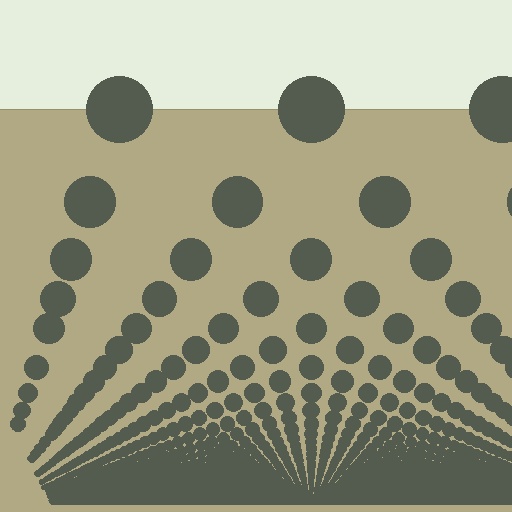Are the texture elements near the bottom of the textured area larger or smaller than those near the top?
Smaller. The gradient is inverted — elements near the bottom are smaller and denser.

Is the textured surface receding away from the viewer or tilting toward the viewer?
The surface appears to tilt toward the viewer. Texture elements get larger and sparser toward the top.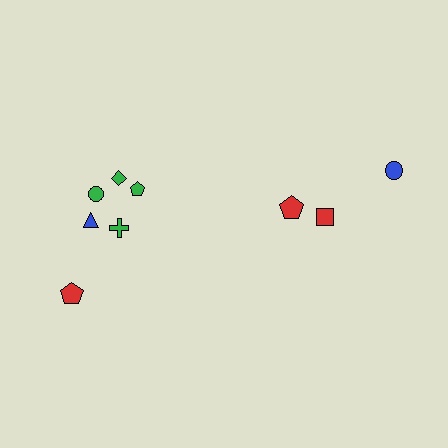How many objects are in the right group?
There are 3 objects.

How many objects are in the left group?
There are 6 objects.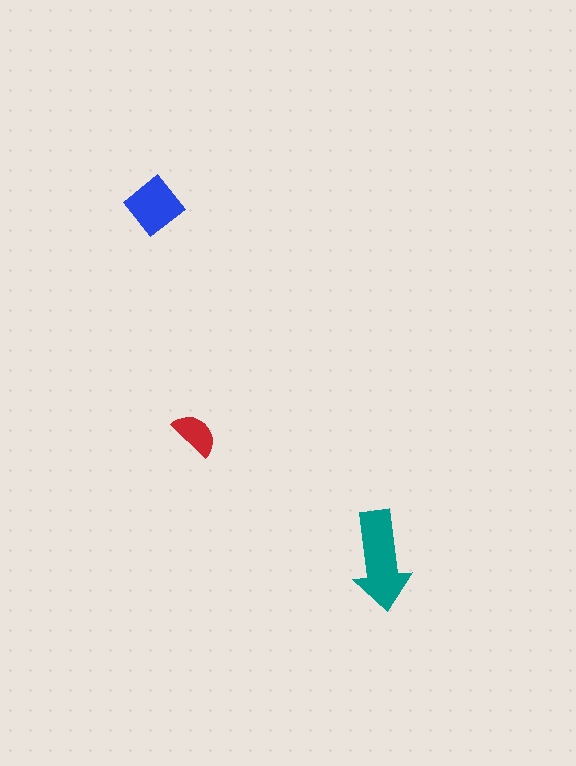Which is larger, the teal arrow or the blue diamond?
The teal arrow.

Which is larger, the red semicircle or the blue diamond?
The blue diamond.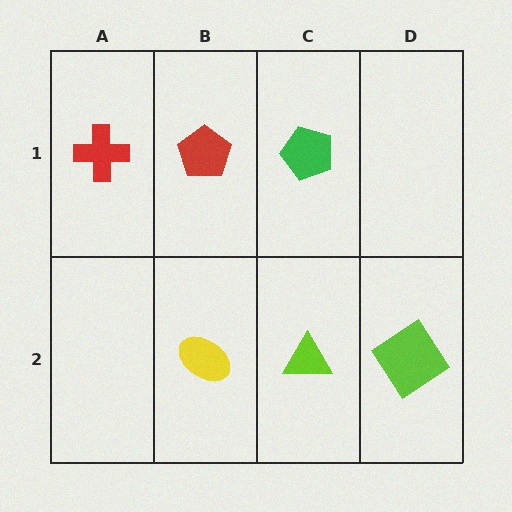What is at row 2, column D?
A lime diamond.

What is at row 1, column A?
A red cross.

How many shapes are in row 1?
3 shapes.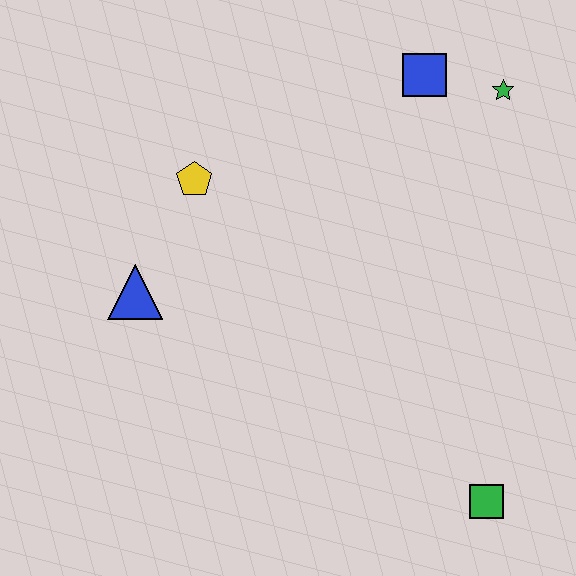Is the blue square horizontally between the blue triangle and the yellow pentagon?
No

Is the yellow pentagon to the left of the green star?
Yes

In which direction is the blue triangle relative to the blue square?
The blue triangle is to the left of the blue square.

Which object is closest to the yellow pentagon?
The blue triangle is closest to the yellow pentagon.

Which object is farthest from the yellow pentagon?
The green square is farthest from the yellow pentagon.